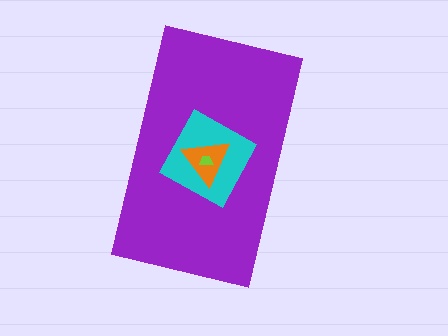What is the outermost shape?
The purple rectangle.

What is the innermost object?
The lime trapezoid.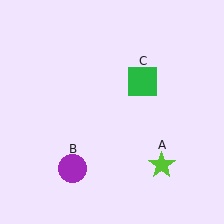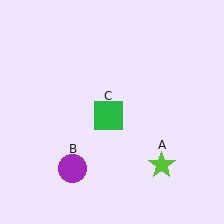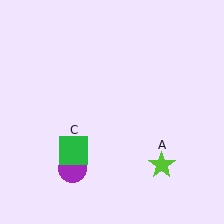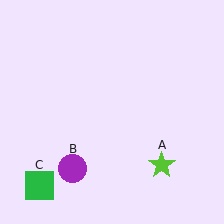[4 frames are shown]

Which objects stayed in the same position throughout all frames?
Lime star (object A) and purple circle (object B) remained stationary.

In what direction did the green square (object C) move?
The green square (object C) moved down and to the left.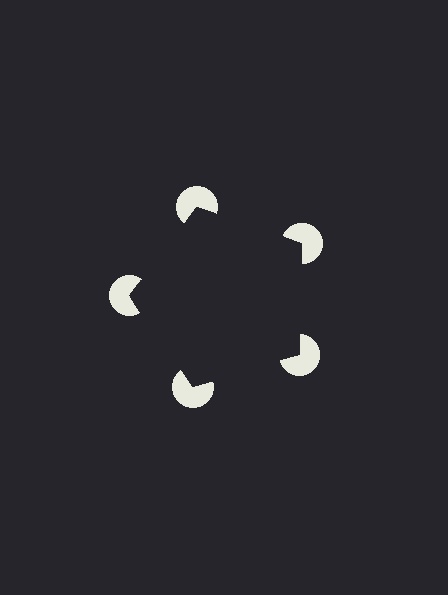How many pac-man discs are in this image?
There are 5 — one at each vertex of the illusory pentagon.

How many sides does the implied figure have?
5 sides.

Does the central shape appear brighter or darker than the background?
It typically appears slightly darker than the background, even though no actual brightness change is drawn.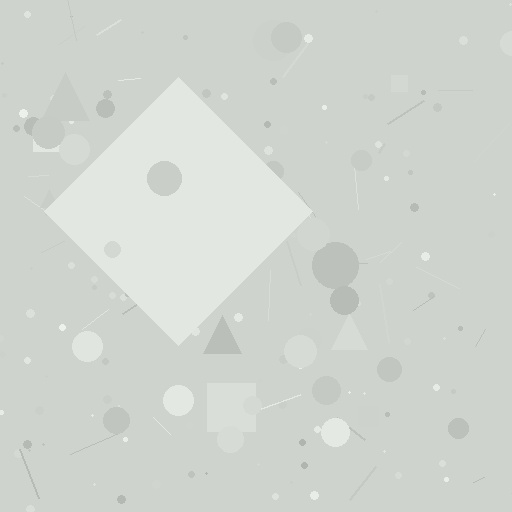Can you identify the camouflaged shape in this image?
The camouflaged shape is a diamond.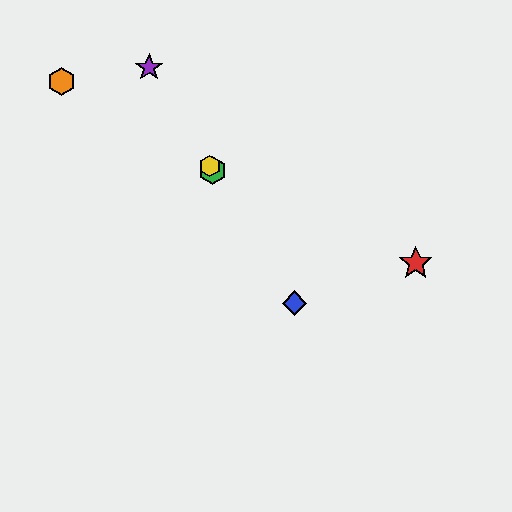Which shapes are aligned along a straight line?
The blue diamond, the green hexagon, the yellow hexagon, the purple star are aligned along a straight line.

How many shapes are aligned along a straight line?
4 shapes (the blue diamond, the green hexagon, the yellow hexagon, the purple star) are aligned along a straight line.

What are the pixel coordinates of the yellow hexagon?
The yellow hexagon is at (210, 166).